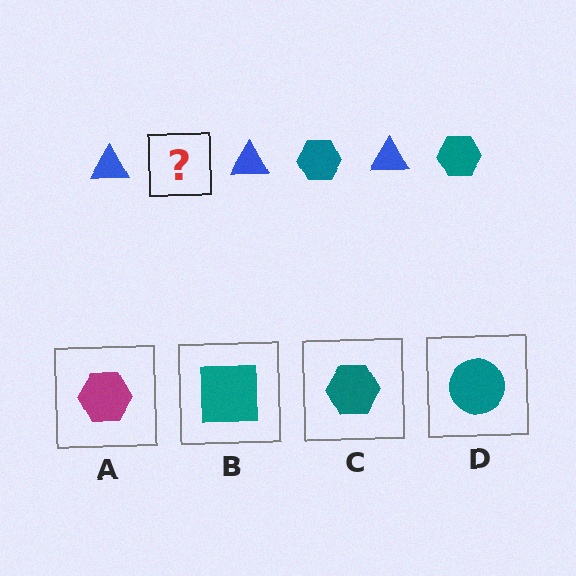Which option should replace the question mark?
Option C.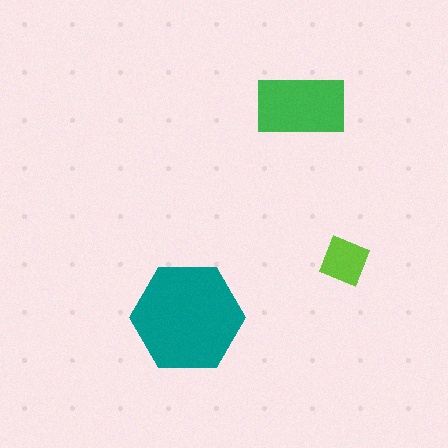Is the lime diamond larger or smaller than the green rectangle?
Smaller.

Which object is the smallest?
The lime diamond.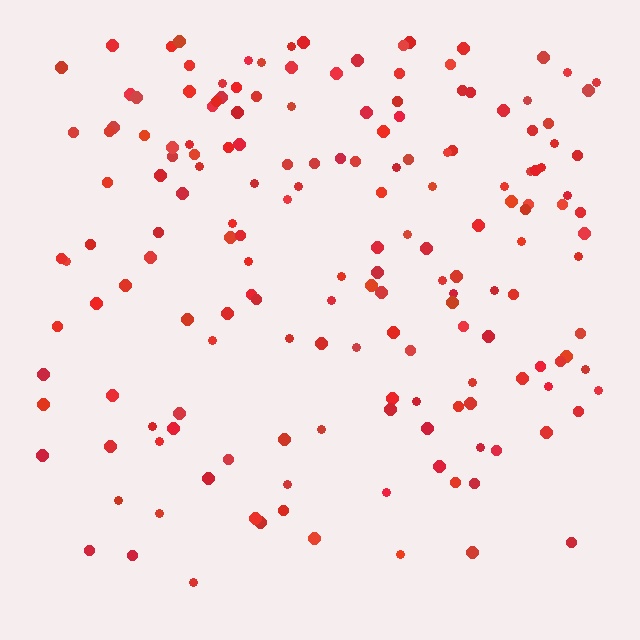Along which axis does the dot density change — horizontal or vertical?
Vertical.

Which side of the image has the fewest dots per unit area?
The bottom.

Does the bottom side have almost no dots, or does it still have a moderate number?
Still a moderate number, just noticeably fewer than the top.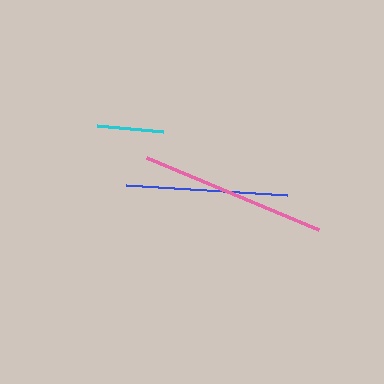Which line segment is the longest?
The pink line is the longest at approximately 187 pixels.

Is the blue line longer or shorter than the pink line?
The pink line is longer than the blue line.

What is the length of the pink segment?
The pink segment is approximately 187 pixels long.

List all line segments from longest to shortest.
From longest to shortest: pink, blue, cyan.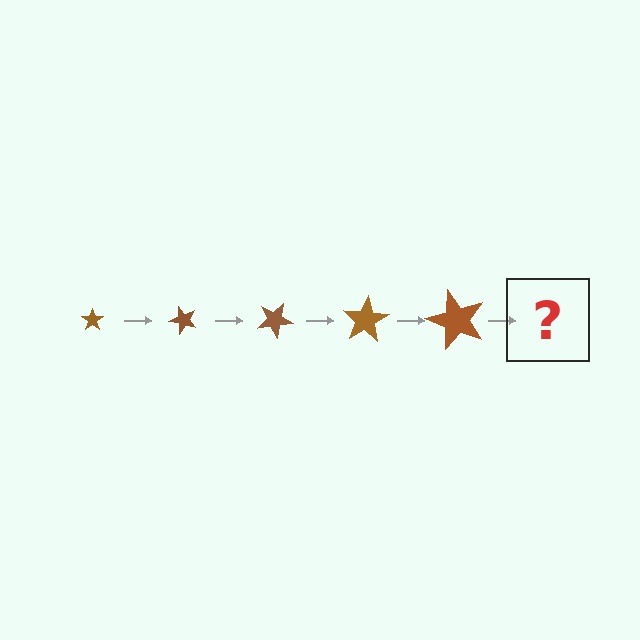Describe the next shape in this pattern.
It should be a star, larger than the previous one and rotated 250 degrees from the start.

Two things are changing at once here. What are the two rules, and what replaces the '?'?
The two rules are that the star grows larger each step and it rotates 50 degrees each step. The '?' should be a star, larger than the previous one and rotated 250 degrees from the start.